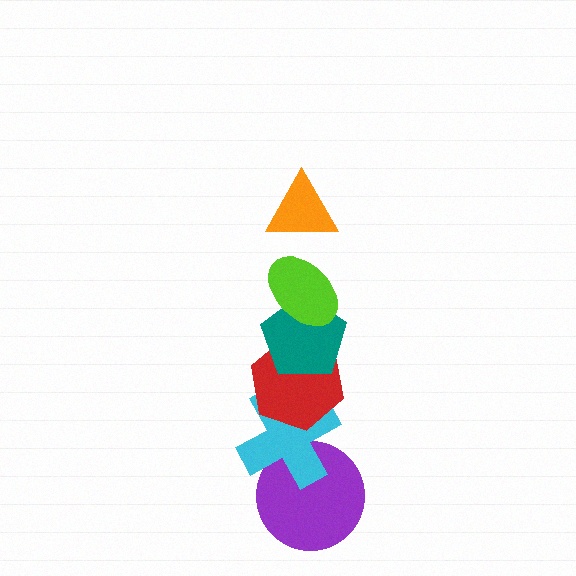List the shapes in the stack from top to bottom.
From top to bottom: the orange triangle, the lime ellipse, the teal pentagon, the red hexagon, the cyan cross, the purple circle.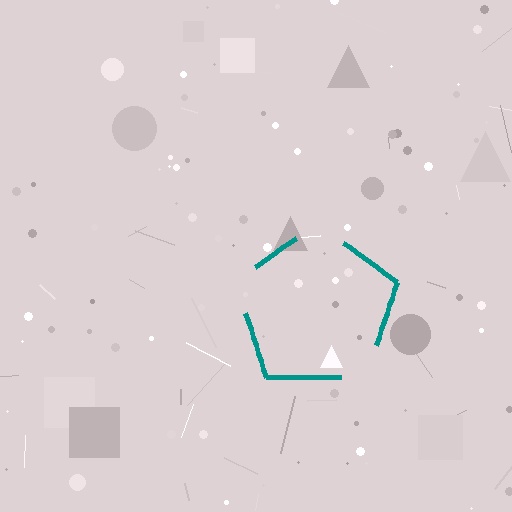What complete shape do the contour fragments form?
The contour fragments form a pentagon.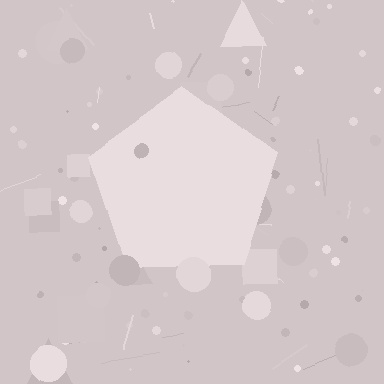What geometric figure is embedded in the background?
A pentagon is embedded in the background.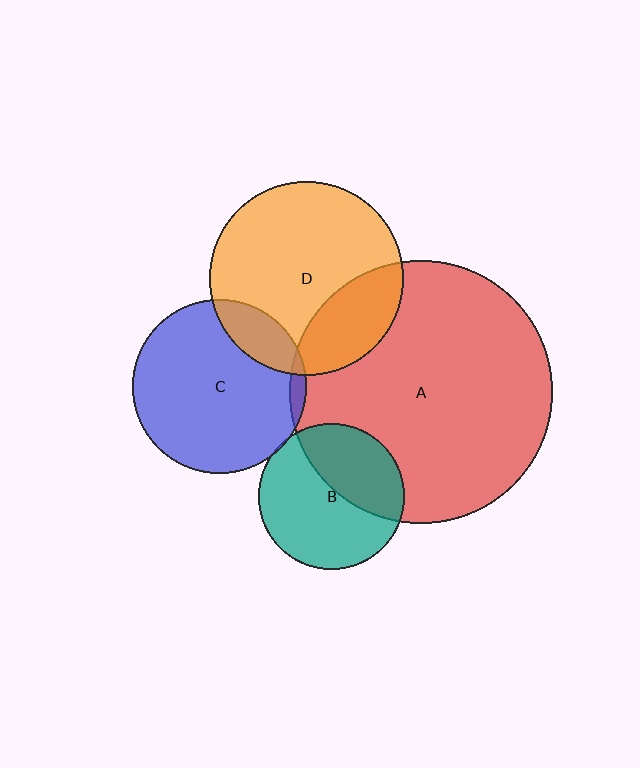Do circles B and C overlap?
Yes.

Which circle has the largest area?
Circle A (red).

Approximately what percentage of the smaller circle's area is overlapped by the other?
Approximately 5%.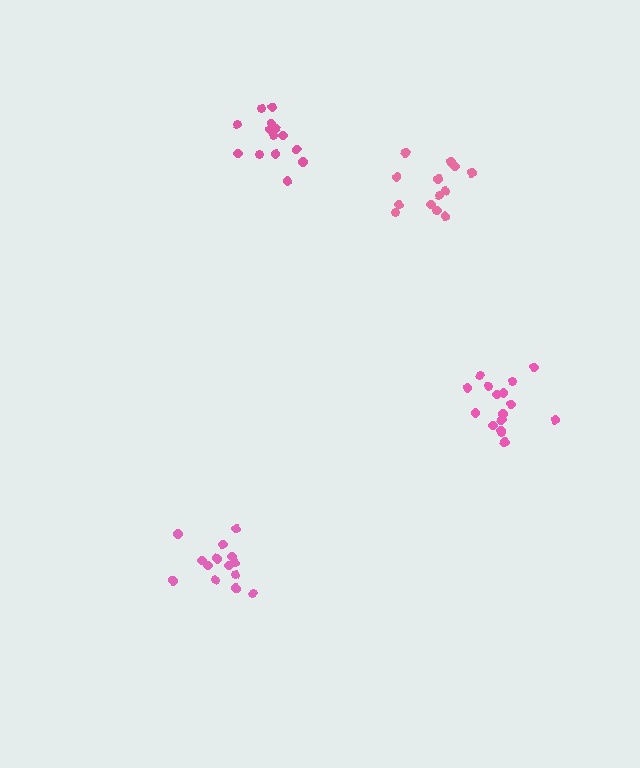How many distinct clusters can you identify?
There are 4 distinct clusters.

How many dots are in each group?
Group 1: 14 dots, Group 2: 14 dots, Group 3: 14 dots, Group 4: 16 dots (58 total).